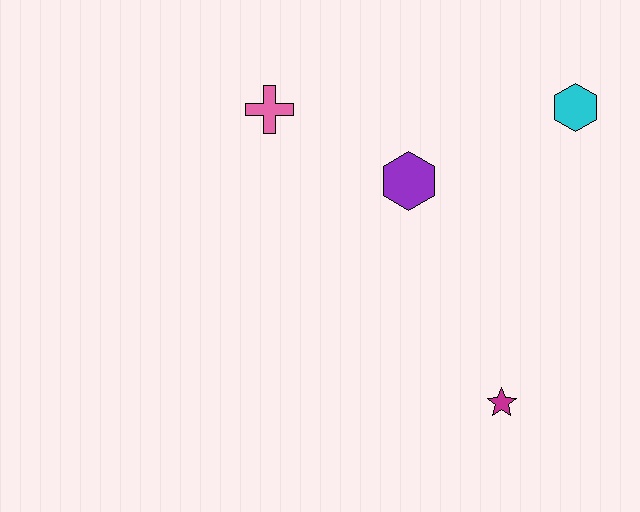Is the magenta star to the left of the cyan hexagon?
Yes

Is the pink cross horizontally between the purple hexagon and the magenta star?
No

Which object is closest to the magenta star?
The purple hexagon is closest to the magenta star.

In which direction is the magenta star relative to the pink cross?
The magenta star is below the pink cross.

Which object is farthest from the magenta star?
The pink cross is farthest from the magenta star.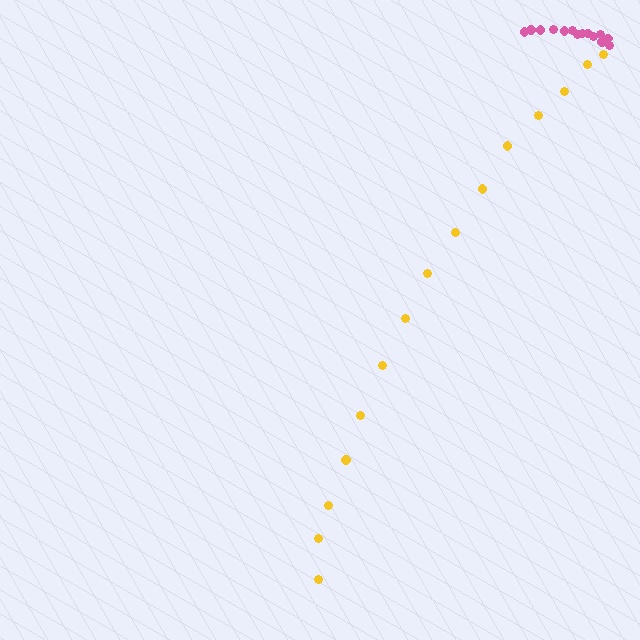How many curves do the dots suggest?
There are 2 distinct paths.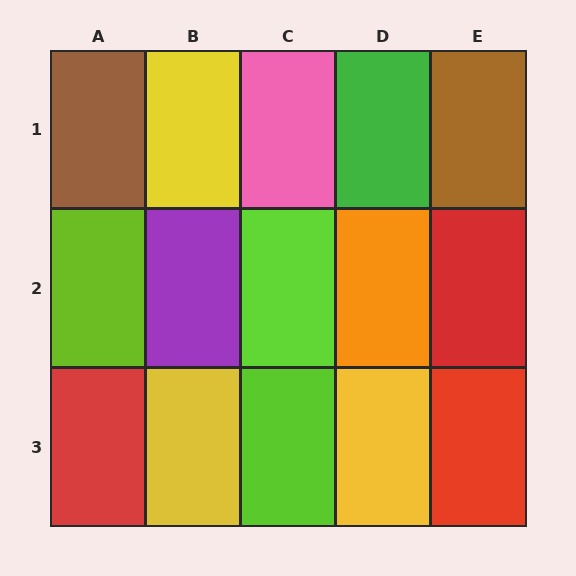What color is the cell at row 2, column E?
Red.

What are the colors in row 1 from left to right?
Brown, yellow, pink, green, brown.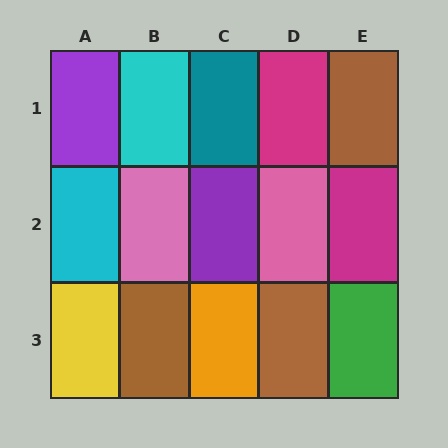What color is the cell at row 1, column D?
Magenta.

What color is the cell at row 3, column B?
Brown.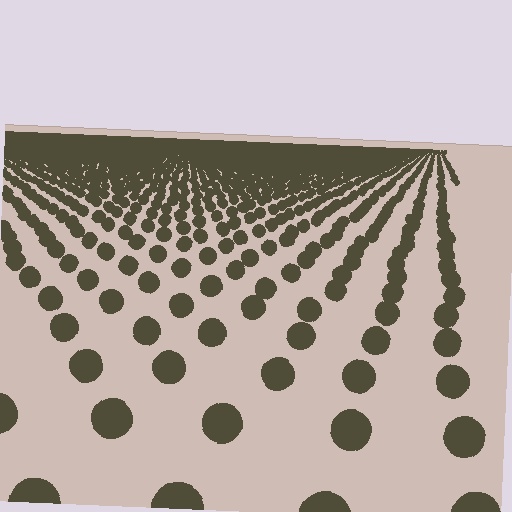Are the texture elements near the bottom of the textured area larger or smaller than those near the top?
Larger. Near the bottom, elements are closer to the viewer and appear at a bigger on-screen size.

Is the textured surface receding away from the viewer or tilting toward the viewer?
The surface is receding away from the viewer. Texture elements get smaller and denser toward the top.